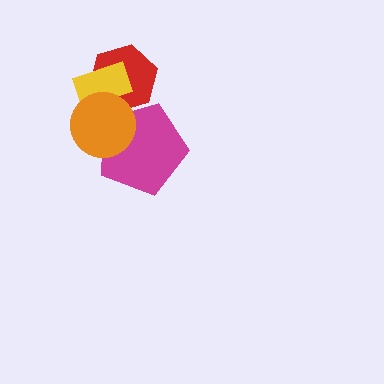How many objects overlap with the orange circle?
3 objects overlap with the orange circle.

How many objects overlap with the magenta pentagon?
2 objects overlap with the magenta pentagon.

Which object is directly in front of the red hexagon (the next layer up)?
The yellow rectangle is directly in front of the red hexagon.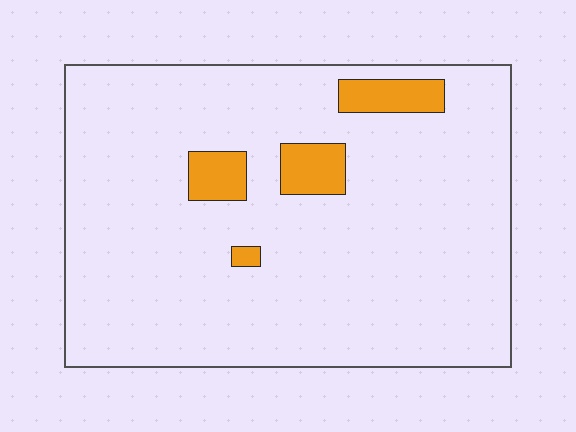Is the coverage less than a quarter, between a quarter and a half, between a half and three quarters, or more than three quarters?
Less than a quarter.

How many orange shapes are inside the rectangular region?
4.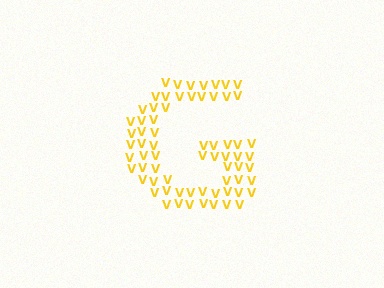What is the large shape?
The large shape is the letter G.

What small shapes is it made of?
It is made of small letter V's.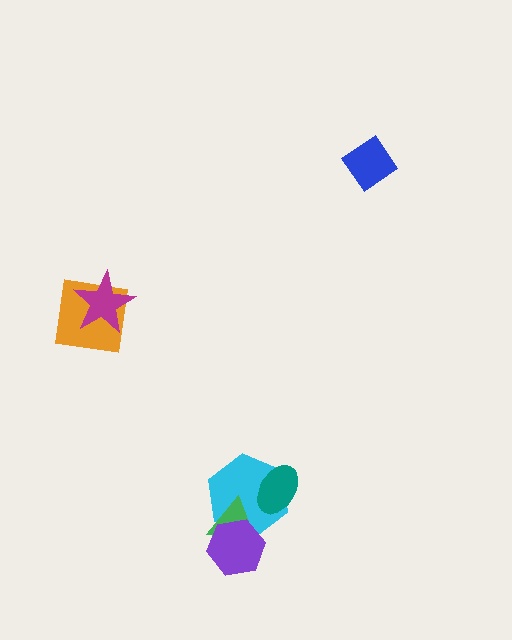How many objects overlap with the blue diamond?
0 objects overlap with the blue diamond.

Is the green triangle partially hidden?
Yes, it is partially covered by another shape.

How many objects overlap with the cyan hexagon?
3 objects overlap with the cyan hexagon.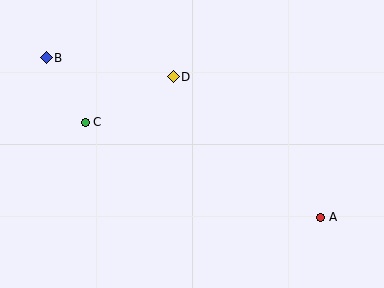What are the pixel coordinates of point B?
Point B is at (46, 58).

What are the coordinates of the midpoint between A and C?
The midpoint between A and C is at (203, 170).